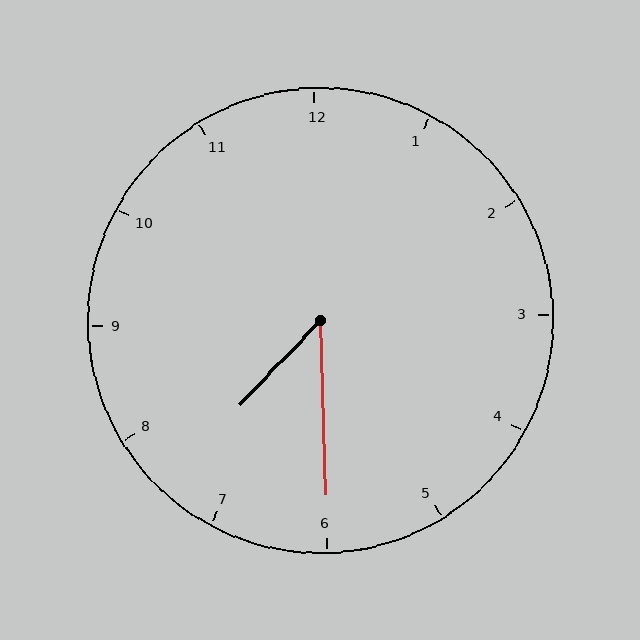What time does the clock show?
7:30.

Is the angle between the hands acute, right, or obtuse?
It is acute.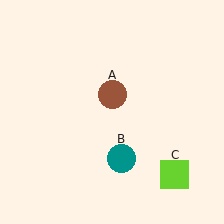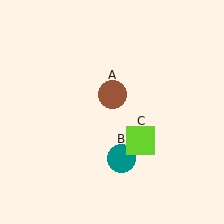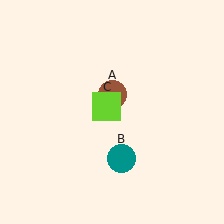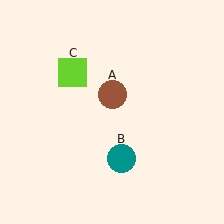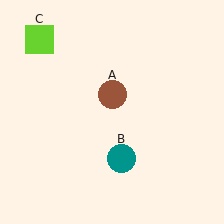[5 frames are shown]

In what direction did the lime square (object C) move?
The lime square (object C) moved up and to the left.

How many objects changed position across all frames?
1 object changed position: lime square (object C).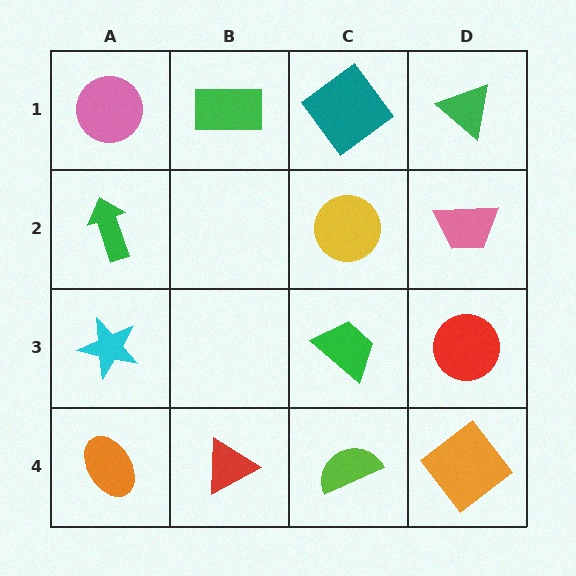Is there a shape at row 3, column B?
No, that cell is empty.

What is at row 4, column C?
A lime semicircle.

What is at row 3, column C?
A green trapezoid.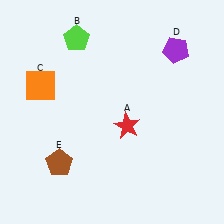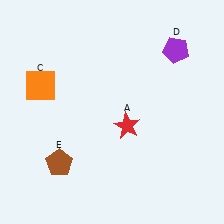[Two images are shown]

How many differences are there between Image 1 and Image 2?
There is 1 difference between the two images.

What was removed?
The lime pentagon (B) was removed in Image 2.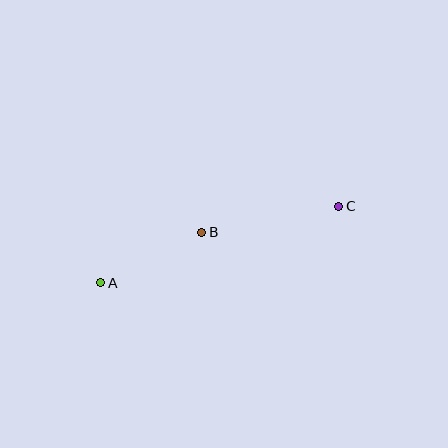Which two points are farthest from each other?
Points A and C are farthest from each other.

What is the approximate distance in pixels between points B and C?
The distance between B and C is approximately 140 pixels.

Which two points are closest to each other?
Points A and B are closest to each other.